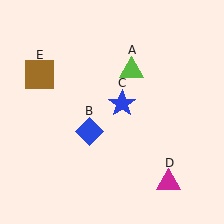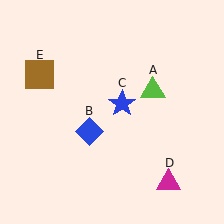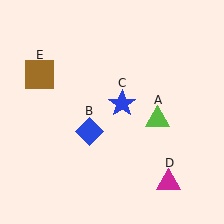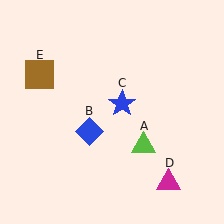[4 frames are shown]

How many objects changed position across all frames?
1 object changed position: lime triangle (object A).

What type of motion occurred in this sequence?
The lime triangle (object A) rotated clockwise around the center of the scene.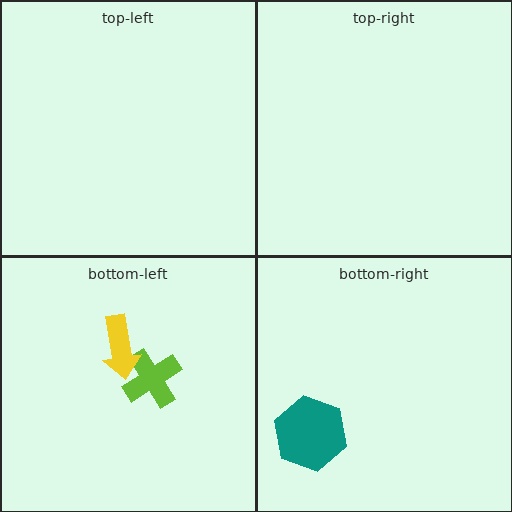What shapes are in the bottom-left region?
The lime cross, the yellow arrow.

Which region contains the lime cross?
The bottom-left region.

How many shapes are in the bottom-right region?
1.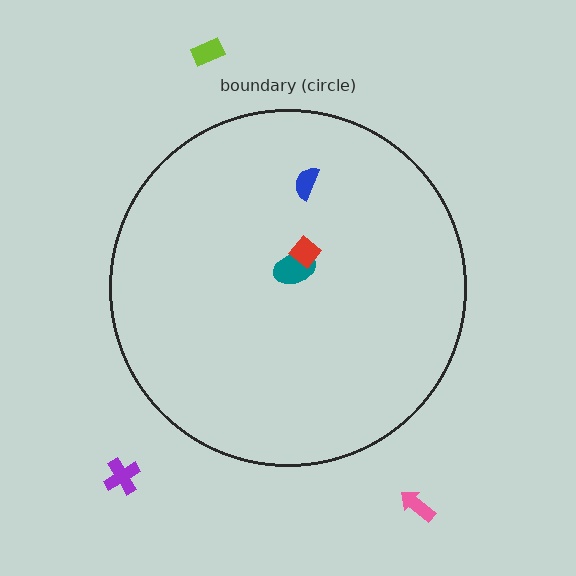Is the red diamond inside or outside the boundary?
Inside.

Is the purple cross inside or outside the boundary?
Outside.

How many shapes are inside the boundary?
3 inside, 3 outside.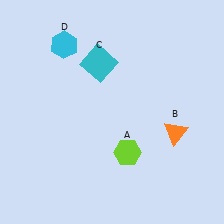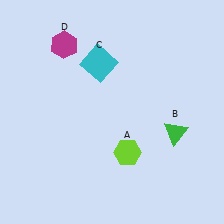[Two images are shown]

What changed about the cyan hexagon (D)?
In Image 1, D is cyan. In Image 2, it changed to magenta.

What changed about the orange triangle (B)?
In Image 1, B is orange. In Image 2, it changed to green.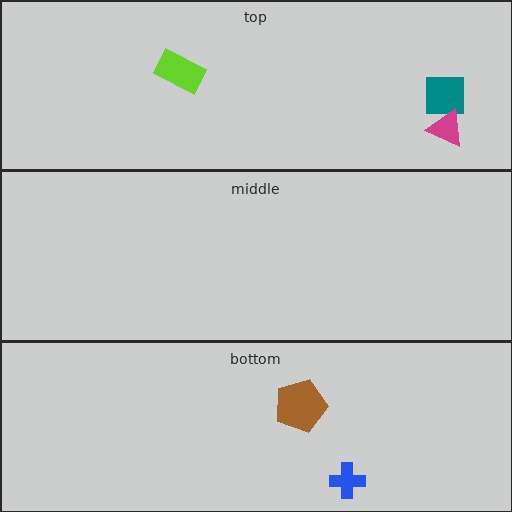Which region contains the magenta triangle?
The top region.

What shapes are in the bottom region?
The blue cross, the brown pentagon.